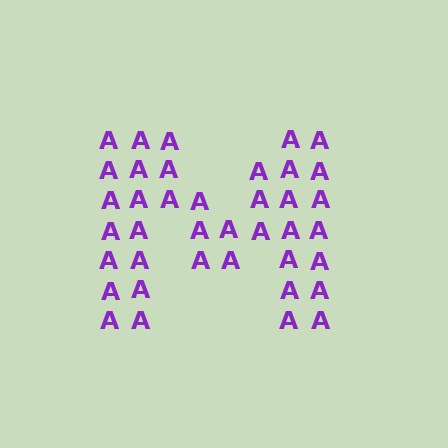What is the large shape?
The large shape is the letter M.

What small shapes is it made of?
It is made of small letter A's.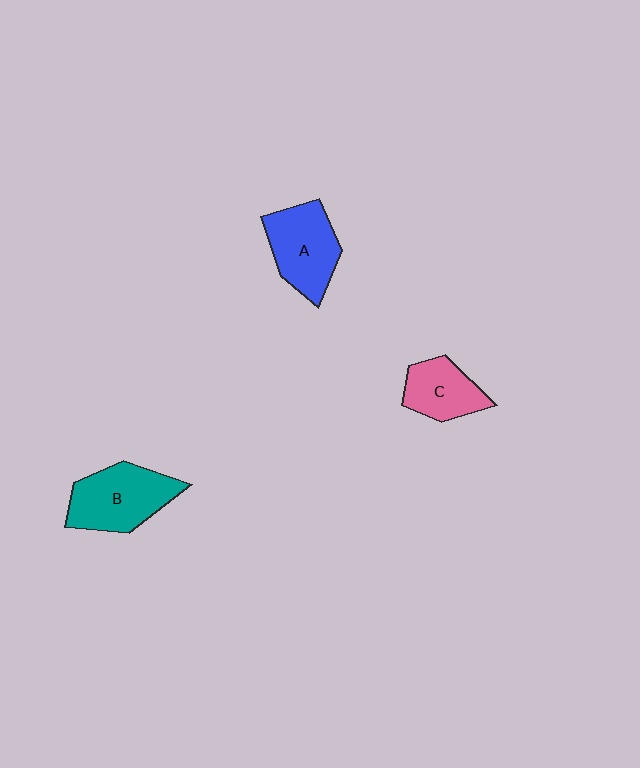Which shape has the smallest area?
Shape C (pink).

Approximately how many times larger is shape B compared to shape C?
Approximately 1.5 times.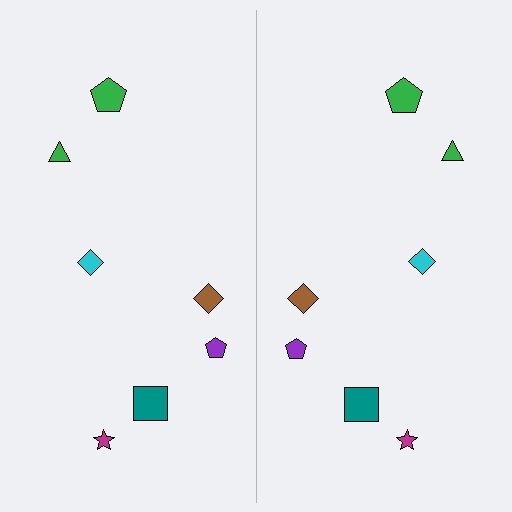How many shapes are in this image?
There are 14 shapes in this image.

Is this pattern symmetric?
Yes, this pattern has bilateral (reflection) symmetry.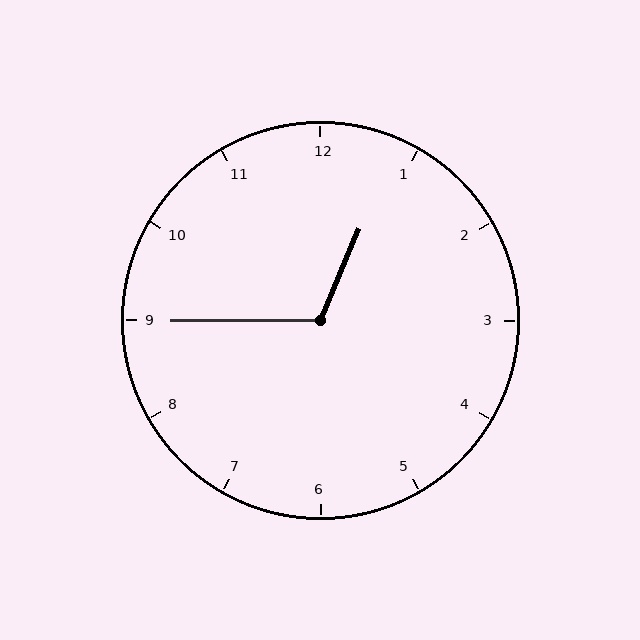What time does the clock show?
12:45.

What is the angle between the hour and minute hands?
Approximately 112 degrees.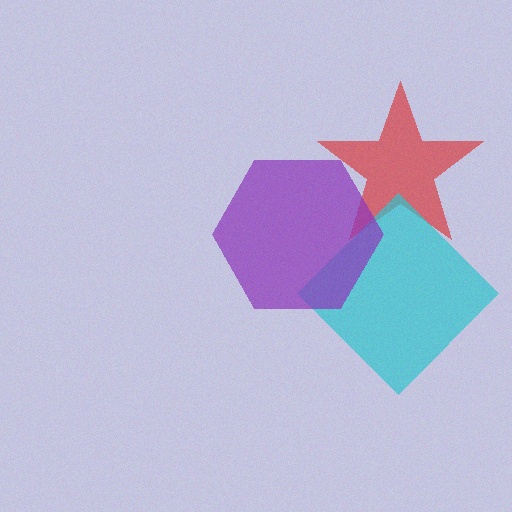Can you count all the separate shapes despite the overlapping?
Yes, there are 3 separate shapes.